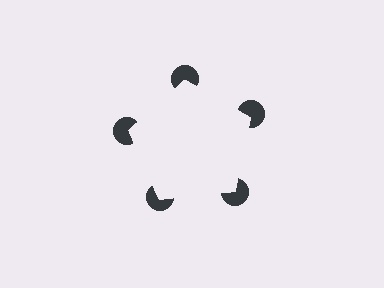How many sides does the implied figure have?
5 sides.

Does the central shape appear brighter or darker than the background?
It typically appears slightly brighter than the background, even though no actual brightness change is drawn.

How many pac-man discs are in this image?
There are 5 — one at each vertex of the illusory pentagon.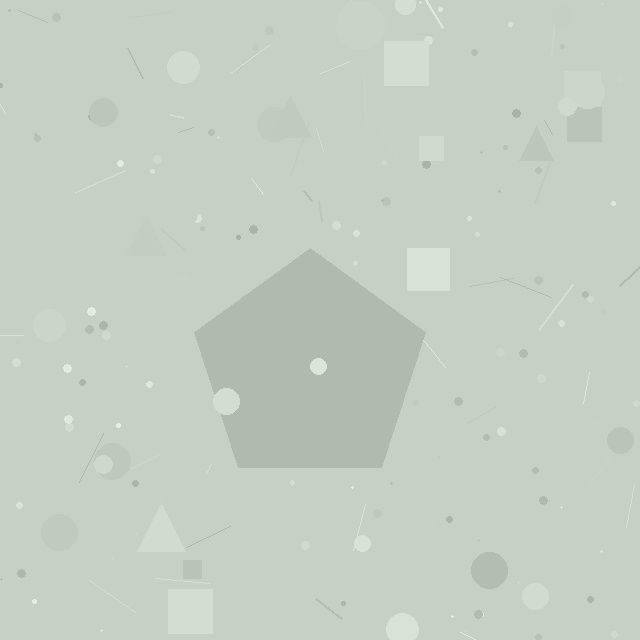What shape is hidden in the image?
A pentagon is hidden in the image.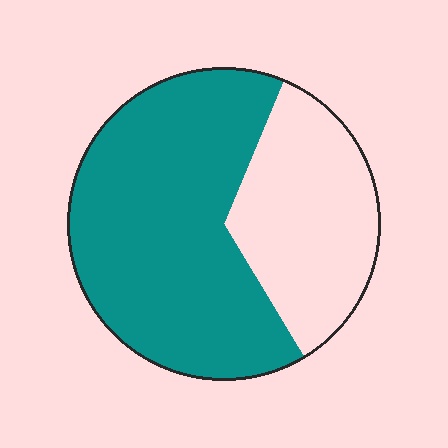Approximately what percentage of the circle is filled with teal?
Approximately 65%.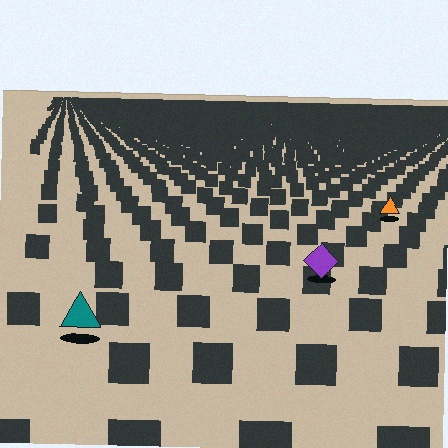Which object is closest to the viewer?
The teal triangle is closest. The texture marks near it are larger and more spread out.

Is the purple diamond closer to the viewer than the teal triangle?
No. The teal triangle is closer — you can tell from the texture gradient: the ground texture is coarser near it.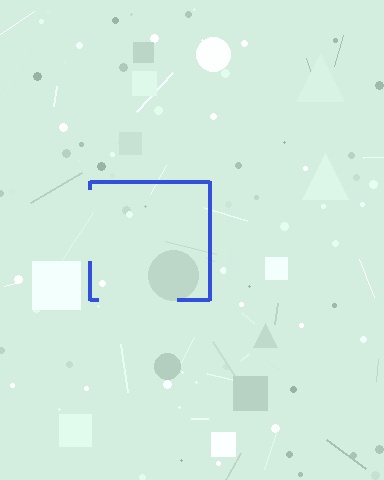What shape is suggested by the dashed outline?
The dashed outline suggests a square.